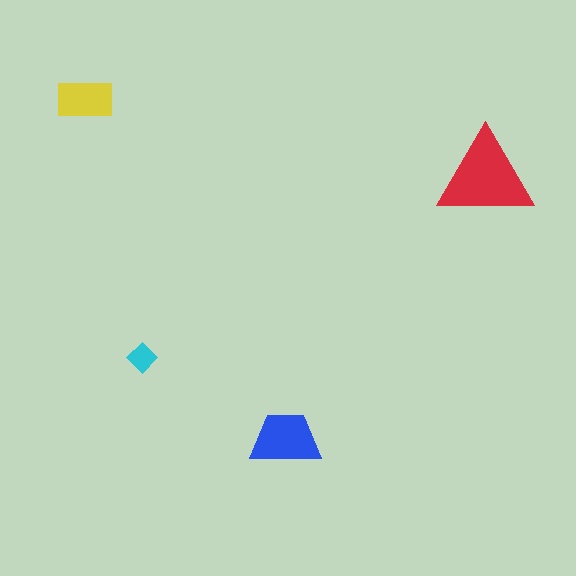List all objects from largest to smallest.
The red triangle, the blue trapezoid, the yellow rectangle, the cyan diamond.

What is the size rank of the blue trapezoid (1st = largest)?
2nd.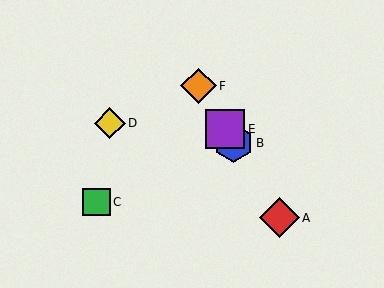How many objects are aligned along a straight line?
4 objects (A, B, E, F) are aligned along a straight line.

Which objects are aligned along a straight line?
Objects A, B, E, F are aligned along a straight line.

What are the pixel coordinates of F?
Object F is at (199, 86).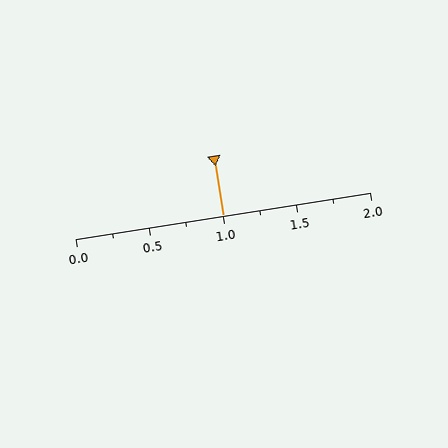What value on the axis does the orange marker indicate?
The marker indicates approximately 1.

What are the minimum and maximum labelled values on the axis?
The axis runs from 0.0 to 2.0.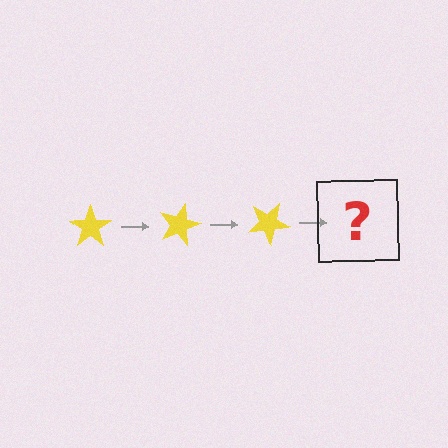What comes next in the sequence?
The next element should be a yellow star rotated 45 degrees.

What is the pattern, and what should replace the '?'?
The pattern is that the star rotates 15 degrees each step. The '?' should be a yellow star rotated 45 degrees.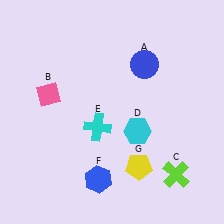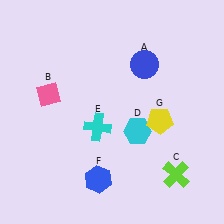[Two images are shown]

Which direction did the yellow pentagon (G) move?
The yellow pentagon (G) moved up.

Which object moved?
The yellow pentagon (G) moved up.